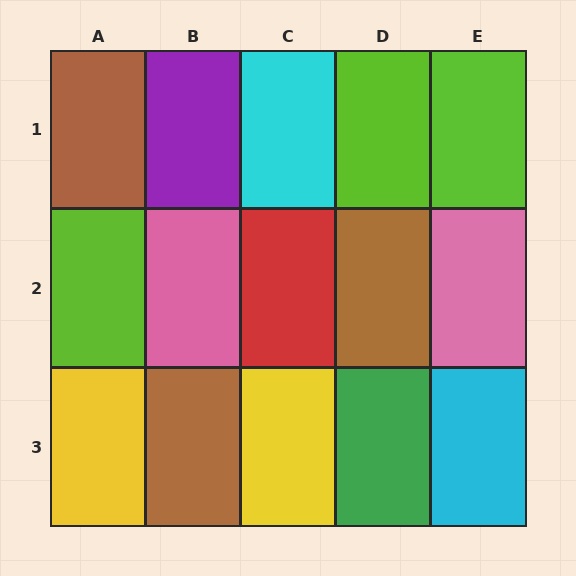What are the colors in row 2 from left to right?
Lime, pink, red, brown, pink.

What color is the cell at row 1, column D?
Lime.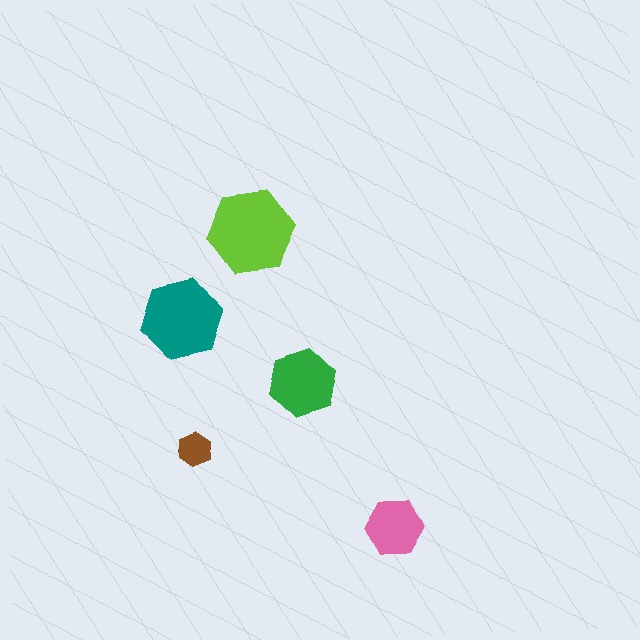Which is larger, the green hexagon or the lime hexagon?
The lime one.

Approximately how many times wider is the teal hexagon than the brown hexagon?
About 2.5 times wider.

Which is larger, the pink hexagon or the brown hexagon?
The pink one.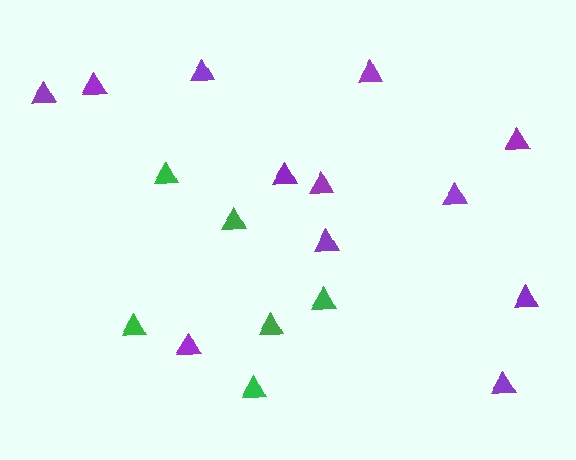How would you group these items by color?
There are 2 groups: one group of green triangles (6) and one group of purple triangles (12).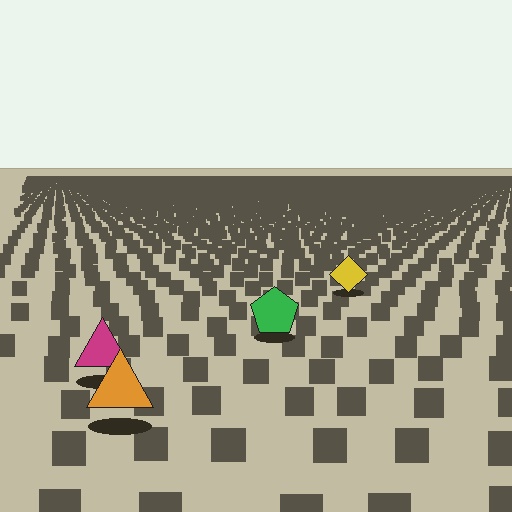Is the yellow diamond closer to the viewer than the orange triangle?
No. The orange triangle is closer — you can tell from the texture gradient: the ground texture is coarser near it.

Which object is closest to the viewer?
The orange triangle is closest. The texture marks near it are larger and more spread out.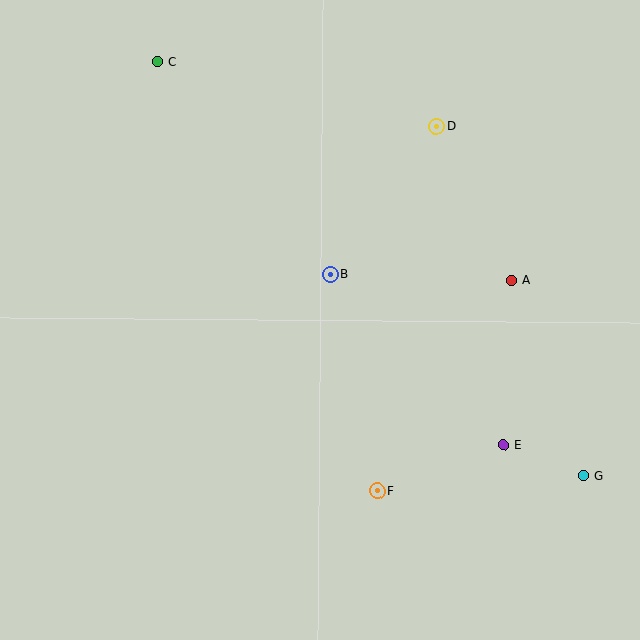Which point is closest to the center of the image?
Point B at (331, 274) is closest to the center.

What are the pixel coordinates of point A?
Point A is at (512, 280).